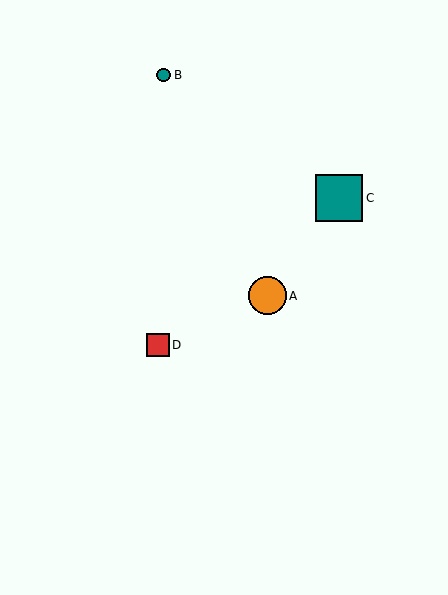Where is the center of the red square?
The center of the red square is at (158, 345).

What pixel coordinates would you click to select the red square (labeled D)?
Click at (158, 345) to select the red square D.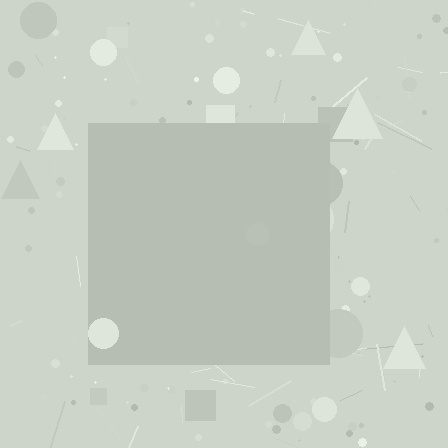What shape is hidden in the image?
A square is hidden in the image.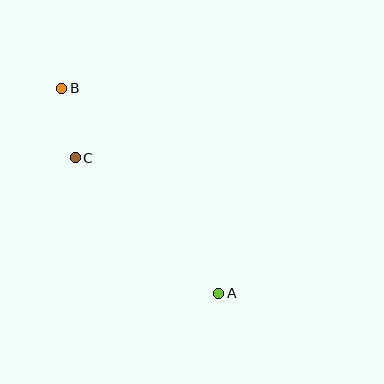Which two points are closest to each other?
Points B and C are closest to each other.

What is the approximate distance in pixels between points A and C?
The distance between A and C is approximately 197 pixels.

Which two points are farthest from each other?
Points A and B are farthest from each other.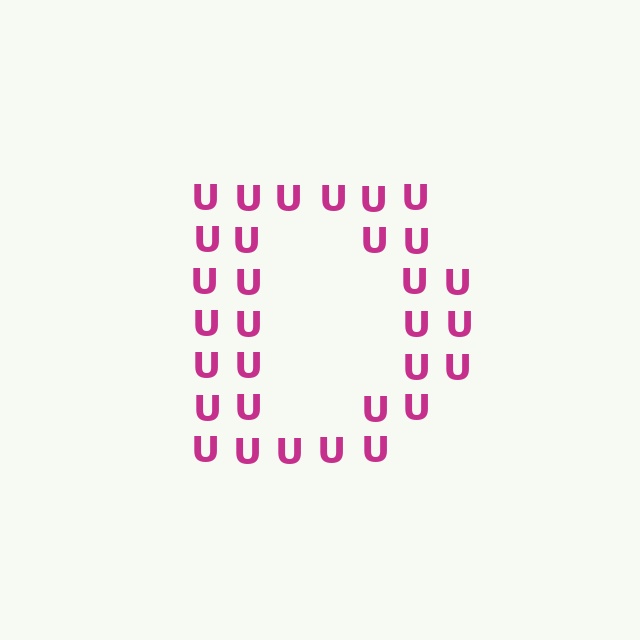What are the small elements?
The small elements are letter U's.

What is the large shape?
The large shape is the letter D.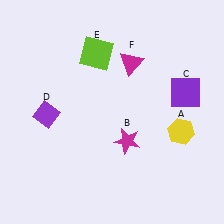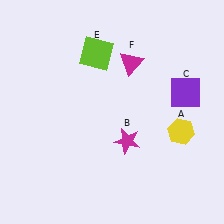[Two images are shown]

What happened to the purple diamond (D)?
The purple diamond (D) was removed in Image 2. It was in the bottom-left area of Image 1.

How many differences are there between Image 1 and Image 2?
There is 1 difference between the two images.